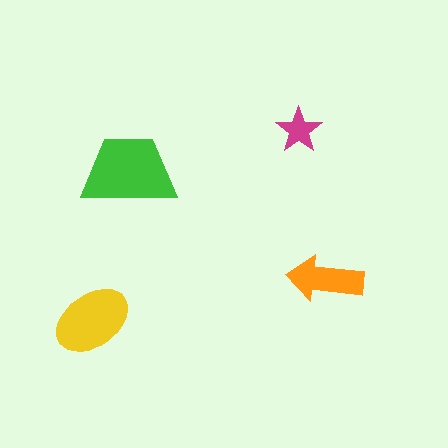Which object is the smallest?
The magenta star.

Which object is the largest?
The green trapezoid.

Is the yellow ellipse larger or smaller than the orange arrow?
Larger.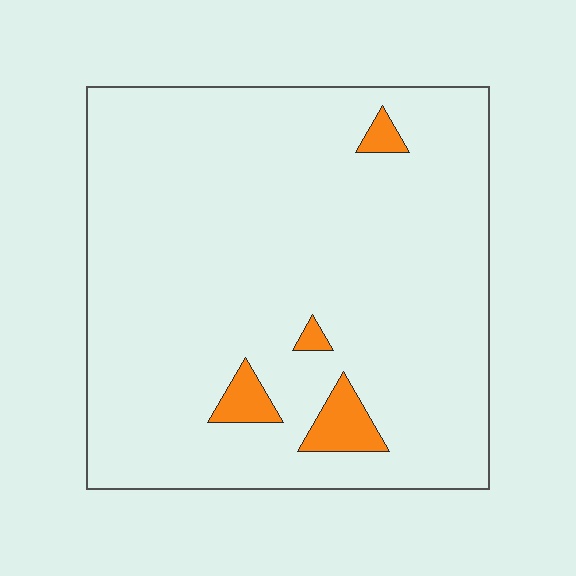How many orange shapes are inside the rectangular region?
4.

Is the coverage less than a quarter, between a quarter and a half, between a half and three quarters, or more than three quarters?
Less than a quarter.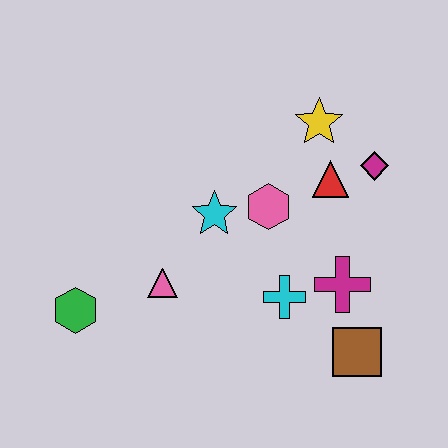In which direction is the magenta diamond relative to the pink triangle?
The magenta diamond is to the right of the pink triangle.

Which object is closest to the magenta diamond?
The red triangle is closest to the magenta diamond.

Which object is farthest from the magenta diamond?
The green hexagon is farthest from the magenta diamond.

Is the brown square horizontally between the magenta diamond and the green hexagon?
Yes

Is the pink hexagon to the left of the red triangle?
Yes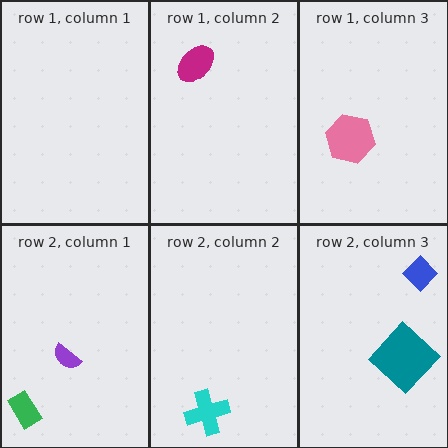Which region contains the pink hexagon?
The row 1, column 3 region.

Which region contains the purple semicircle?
The row 2, column 1 region.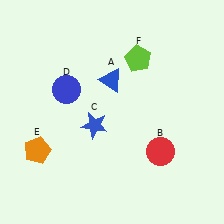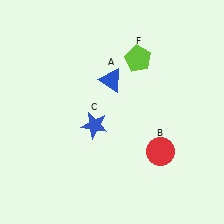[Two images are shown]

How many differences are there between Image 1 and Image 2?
There are 2 differences between the two images.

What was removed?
The blue circle (D), the orange pentagon (E) were removed in Image 2.